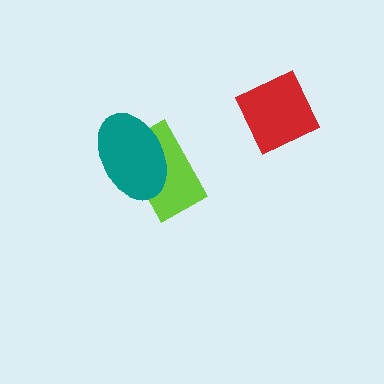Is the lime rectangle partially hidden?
Yes, it is partially covered by another shape.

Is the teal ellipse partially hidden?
No, no other shape covers it.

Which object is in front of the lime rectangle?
The teal ellipse is in front of the lime rectangle.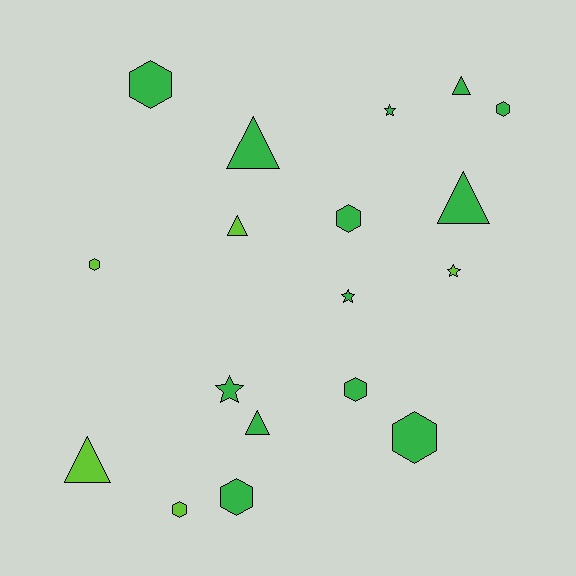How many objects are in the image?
There are 18 objects.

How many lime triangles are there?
There are 2 lime triangles.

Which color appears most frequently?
Green, with 13 objects.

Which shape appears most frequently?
Hexagon, with 8 objects.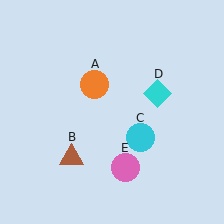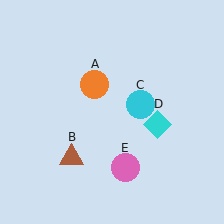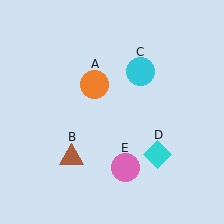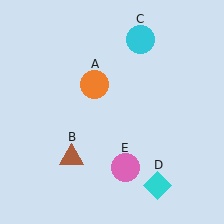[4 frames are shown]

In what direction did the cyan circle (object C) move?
The cyan circle (object C) moved up.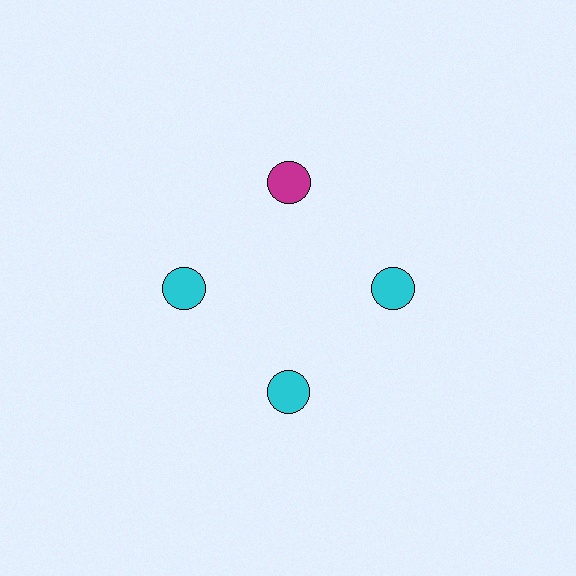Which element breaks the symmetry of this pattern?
The magenta circle at roughly the 12 o'clock position breaks the symmetry. All other shapes are cyan circles.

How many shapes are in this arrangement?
There are 4 shapes arranged in a ring pattern.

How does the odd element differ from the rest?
It has a different color: magenta instead of cyan.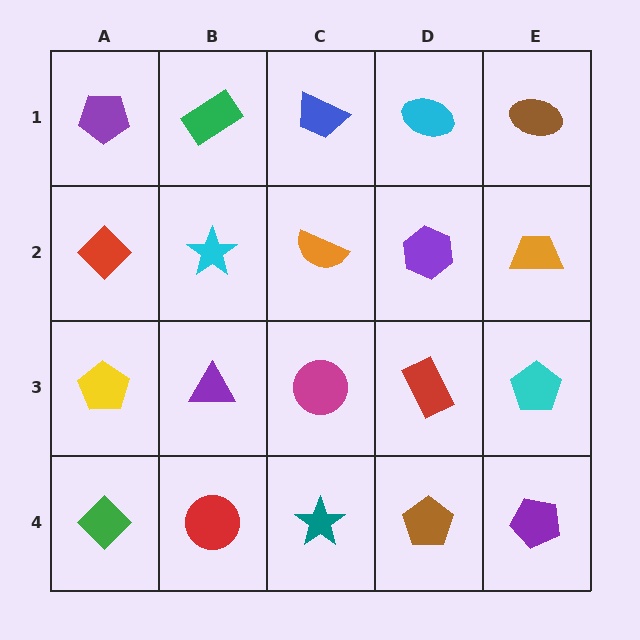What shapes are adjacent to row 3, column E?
An orange trapezoid (row 2, column E), a purple pentagon (row 4, column E), a red rectangle (row 3, column D).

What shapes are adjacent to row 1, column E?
An orange trapezoid (row 2, column E), a cyan ellipse (row 1, column D).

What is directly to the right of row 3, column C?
A red rectangle.